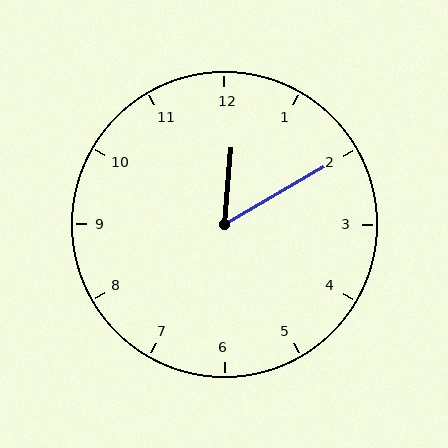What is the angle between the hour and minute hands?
Approximately 55 degrees.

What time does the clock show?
12:10.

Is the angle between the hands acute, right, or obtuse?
It is acute.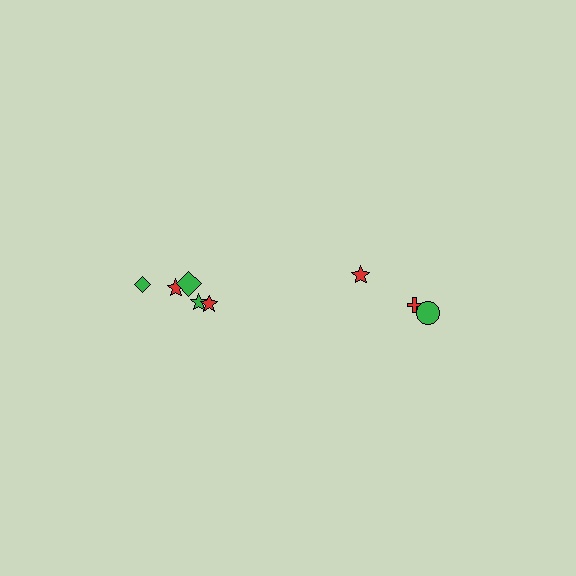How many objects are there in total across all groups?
There are 8 objects.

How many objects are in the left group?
There are 5 objects.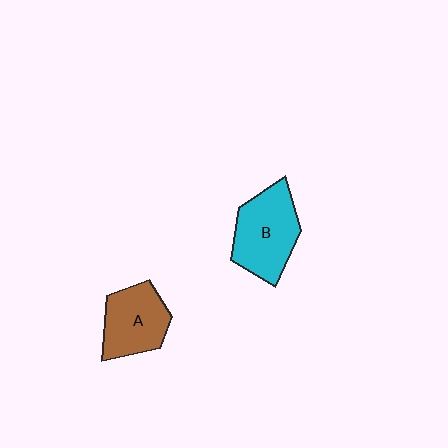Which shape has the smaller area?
Shape A (brown).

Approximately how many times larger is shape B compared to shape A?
Approximately 1.2 times.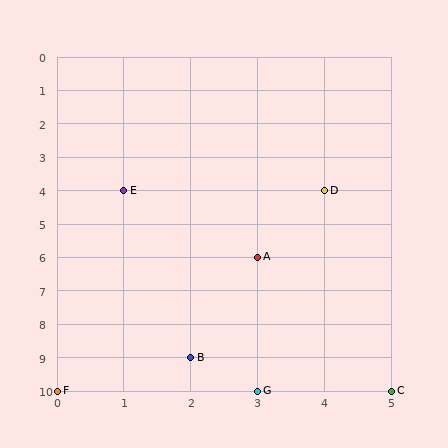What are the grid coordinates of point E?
Point E is at grid coordinates (1, 4).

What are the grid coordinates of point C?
Point C is at grid coordinates (5, 10).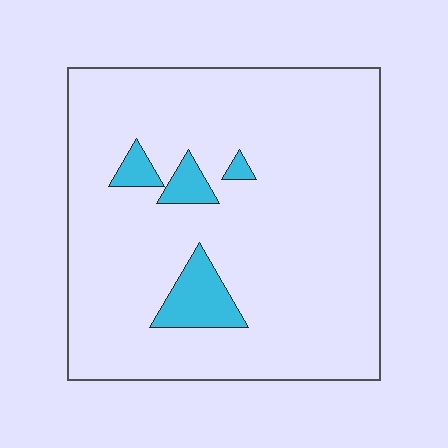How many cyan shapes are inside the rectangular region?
4.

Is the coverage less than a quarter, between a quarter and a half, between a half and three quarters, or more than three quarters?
Less than a quarter.